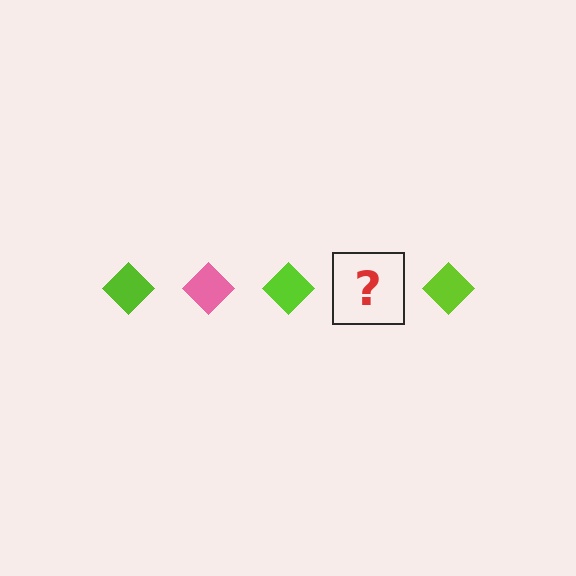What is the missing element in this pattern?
The missing element is a pink diamond.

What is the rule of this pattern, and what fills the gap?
The rule is that the pattern cycles through lime, pink diamonds. The gap should be filled with a pink diamond.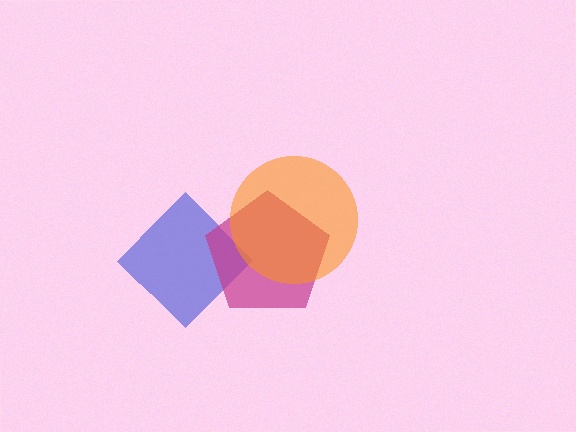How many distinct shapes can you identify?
There are 3 distinct shapes: a blue diamond, a magenta pentagon, an orange circle.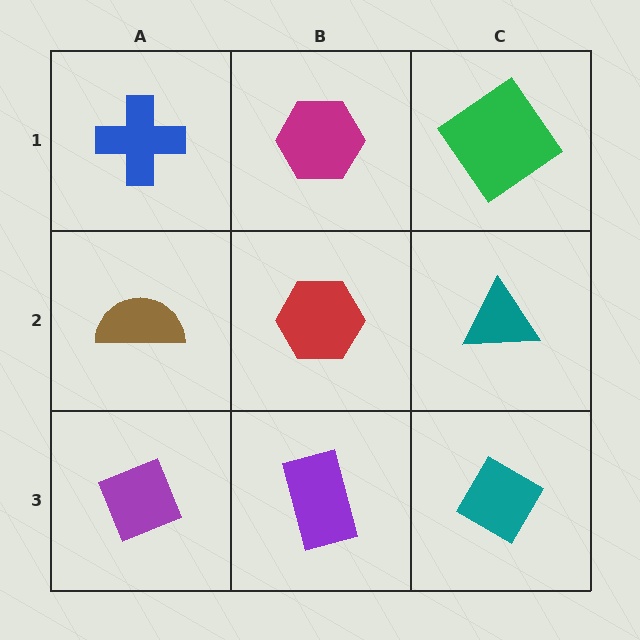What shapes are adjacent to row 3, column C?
A teal triangle (row 2, column C), a purple rectangle (row 3, column B).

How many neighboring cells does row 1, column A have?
2.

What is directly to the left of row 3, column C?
A purple rectangle.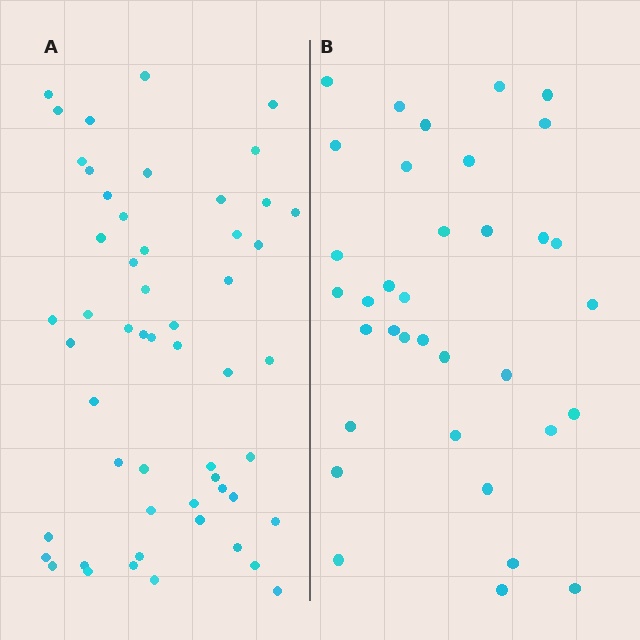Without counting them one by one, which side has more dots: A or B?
Region A (the left region) has more dots.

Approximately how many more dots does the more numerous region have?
Region A has approximately 20 more dots than region B.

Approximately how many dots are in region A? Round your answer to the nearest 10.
About 50 dots. (The exact count is 54, which rounds to 50.)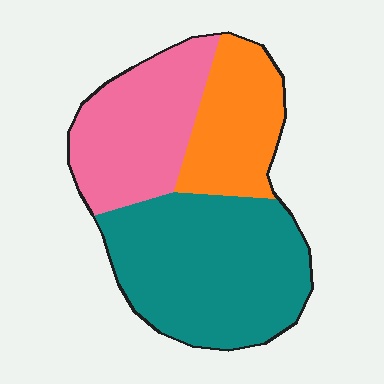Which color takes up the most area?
Teal, at roughly 45%.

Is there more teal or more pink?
Teal.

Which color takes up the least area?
Orange, at roughly 25%.